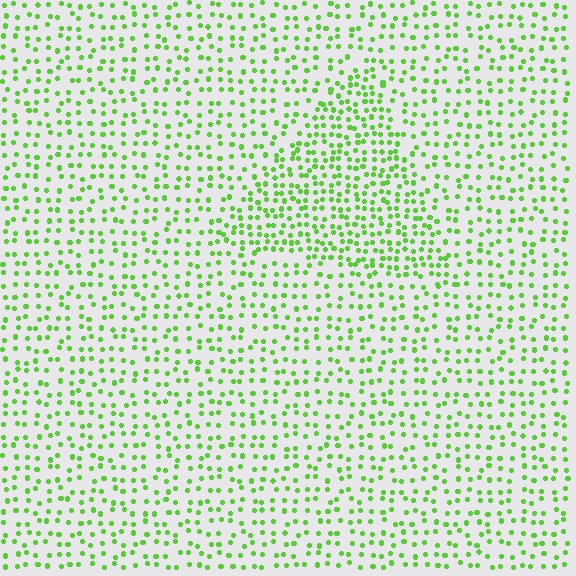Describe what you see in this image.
The image contains small lime elements arranged at two different densities. A triangle-shaped region is visible where the elements are more densely packed than the surrounding area.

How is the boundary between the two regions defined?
The boundary is defined by a change in element density (approximately 1.7x ratio). All elements are the same color, size, and shape.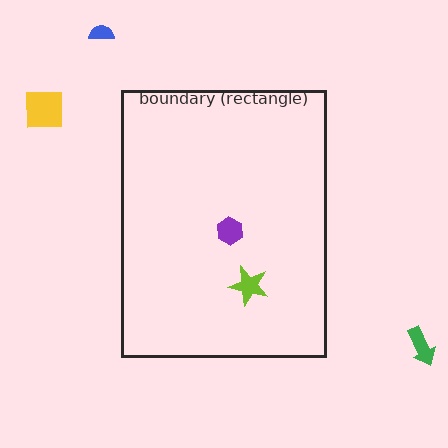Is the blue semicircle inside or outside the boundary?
Outside.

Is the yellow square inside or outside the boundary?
Outside.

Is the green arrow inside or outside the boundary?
Outside.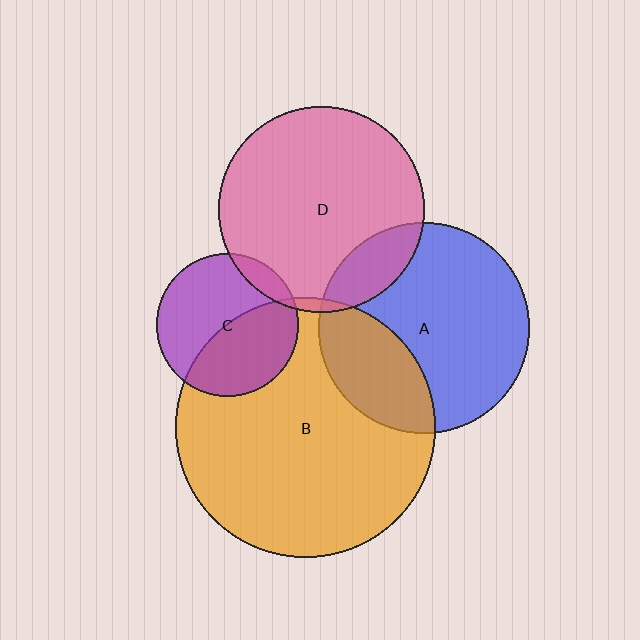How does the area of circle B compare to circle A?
Approximately 1.5 times.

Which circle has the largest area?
Circle B (orange).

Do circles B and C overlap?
Yes.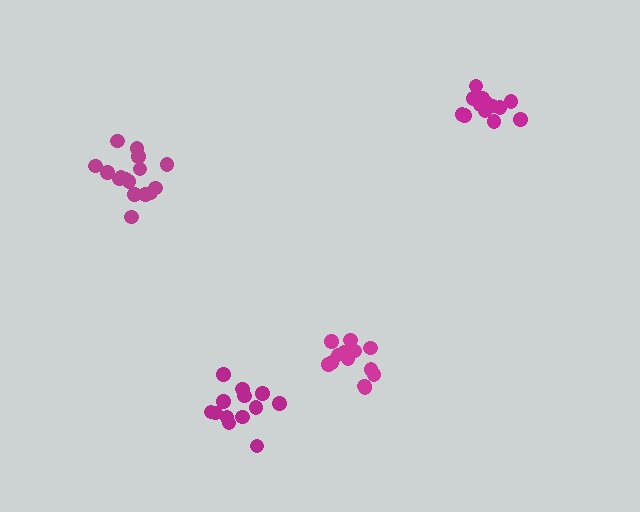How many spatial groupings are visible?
There are 4 spatial groupings.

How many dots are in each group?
Group 1: 13 dots, Group 2: 13 dots, Group 3: 15 dots, Group 4: 16 dots (57 total).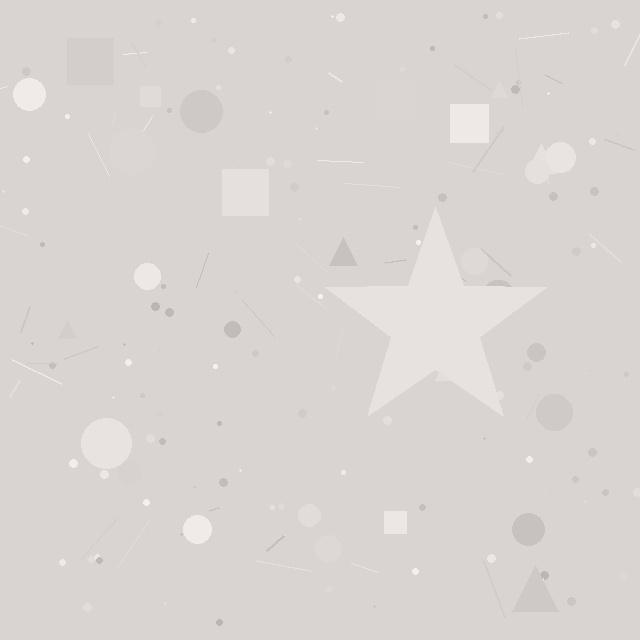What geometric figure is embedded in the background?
A star is embedded in the background.